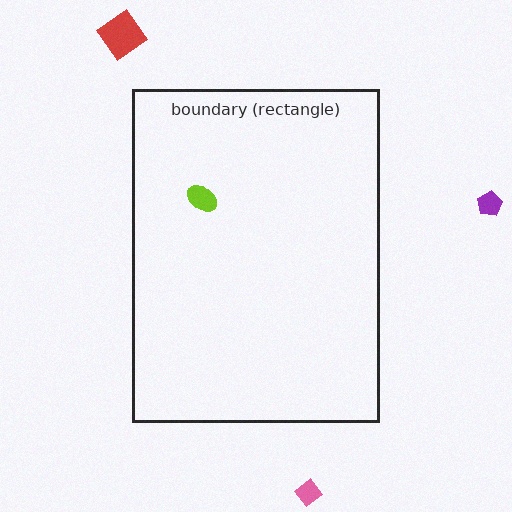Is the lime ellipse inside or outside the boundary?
Inside.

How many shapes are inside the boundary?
1 inside, 3 outside.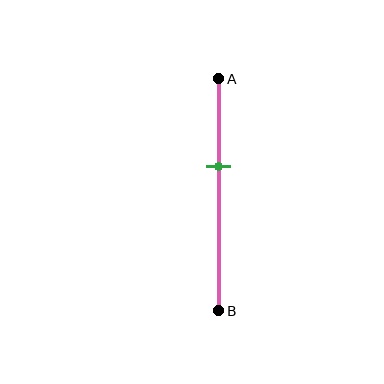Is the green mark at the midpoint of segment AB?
No, the mark is at about 40% from A, not at the 50% midpoint.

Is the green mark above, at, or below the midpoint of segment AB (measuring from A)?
The green mark is above the midpoint of segment AB.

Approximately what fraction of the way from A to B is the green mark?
The green mark is approximately 40% of the way from A to B.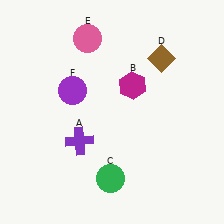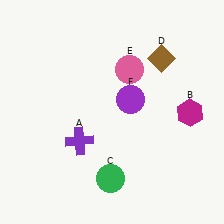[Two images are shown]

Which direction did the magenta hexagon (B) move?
The magenta hexagon (B) moved right.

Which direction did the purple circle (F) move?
The purple circle (F) moved right.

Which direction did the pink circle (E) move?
The pink circle (E) moved right.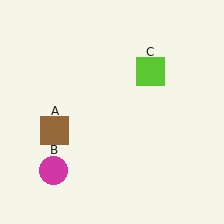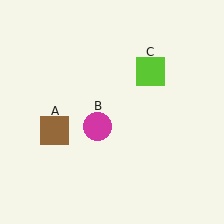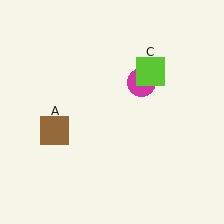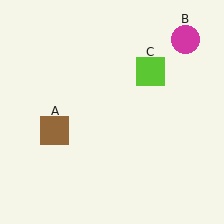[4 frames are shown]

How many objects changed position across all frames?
1 object changed position: magenta circle (object B).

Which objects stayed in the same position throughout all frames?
Brown square (object A) and lime square (object C) remained stationary.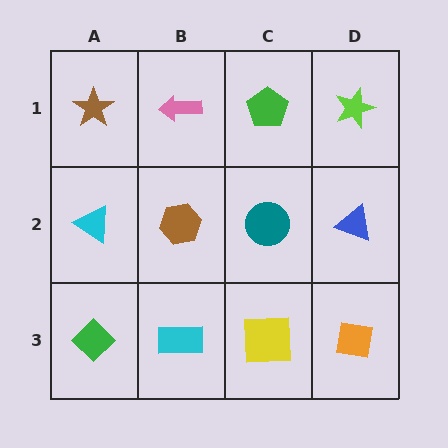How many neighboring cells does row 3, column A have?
2.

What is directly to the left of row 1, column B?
A brown star.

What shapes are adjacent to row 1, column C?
A teal circle (row 2, column C), a pink arrow (row 1, column B), a lime star (row 1, column D).